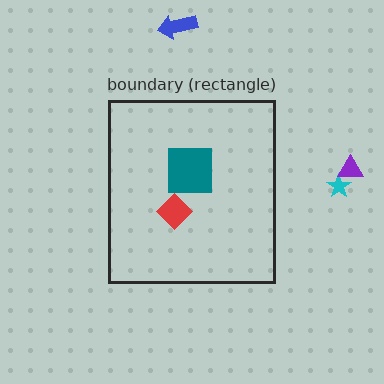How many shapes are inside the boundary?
2 inside, 3 outside.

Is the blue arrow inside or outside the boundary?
Outside.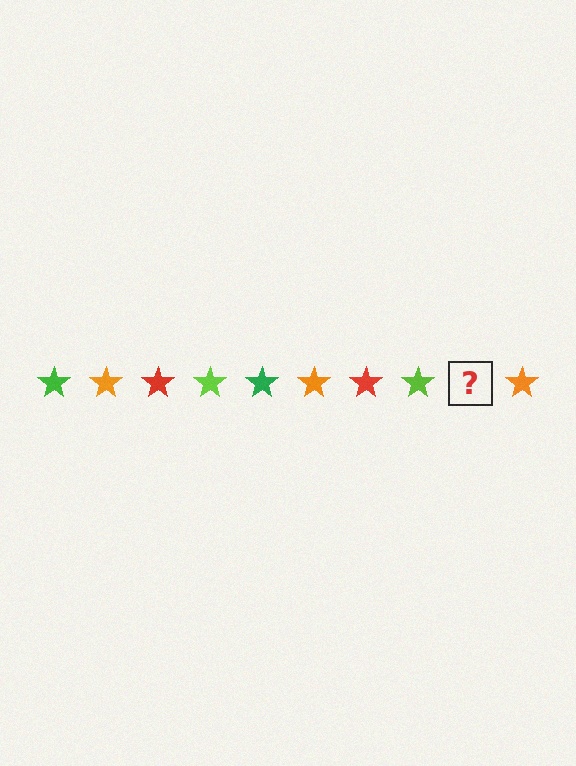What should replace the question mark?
The question mark should be replaced with a green star.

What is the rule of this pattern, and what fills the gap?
The rule is that the pattern cycles through green, orange, red, lime stars. The gap should be filled with a green star.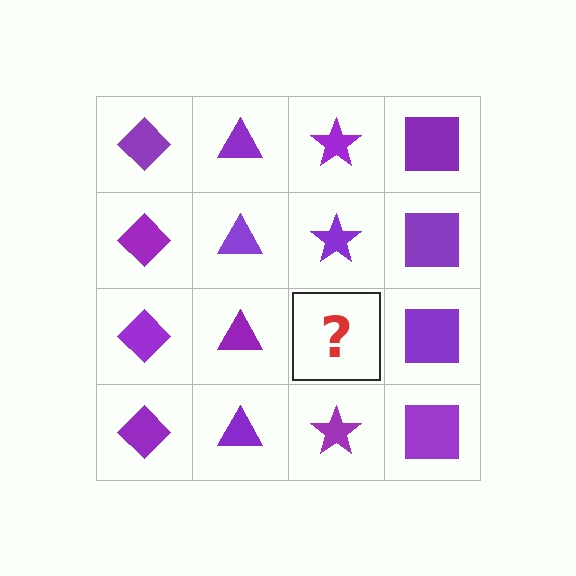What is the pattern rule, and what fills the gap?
The rule is that each column has a consistent shape. The gap should be filled with a purple star.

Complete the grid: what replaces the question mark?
The question mark should be replaced with a purple star.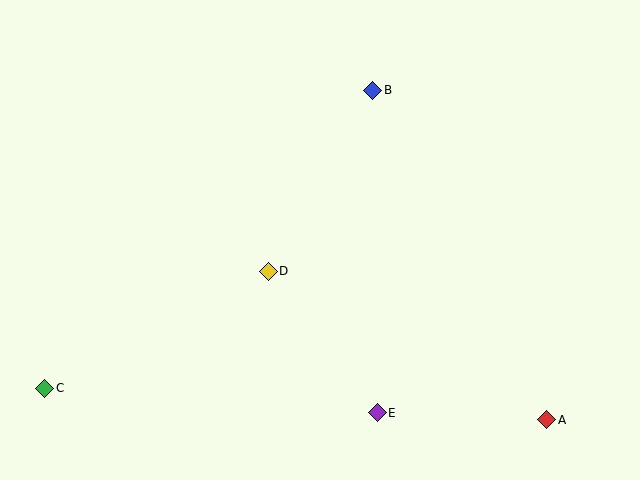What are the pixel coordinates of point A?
Point A is at (547, 420).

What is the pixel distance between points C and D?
The distance between C and D is 252 pixels.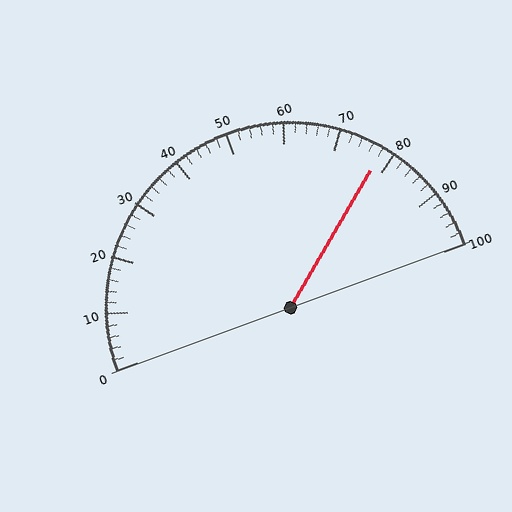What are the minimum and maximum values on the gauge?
The gauge ranges from 0 to 100.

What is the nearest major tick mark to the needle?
The nearest major tick mark is 80.